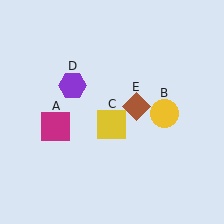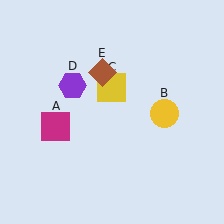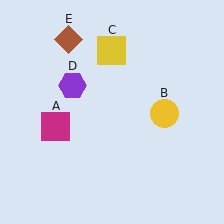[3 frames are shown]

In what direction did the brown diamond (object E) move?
The brown diamond (object E) moved up and to the left.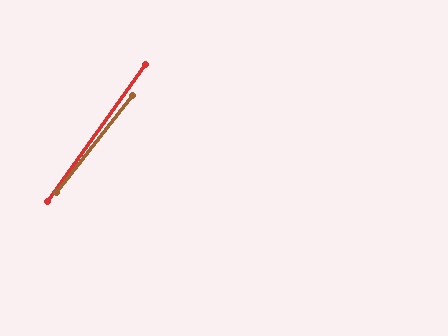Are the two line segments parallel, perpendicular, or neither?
Parallel — their directions differ by only 2.0°.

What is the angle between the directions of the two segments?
Approximately 2 degrees.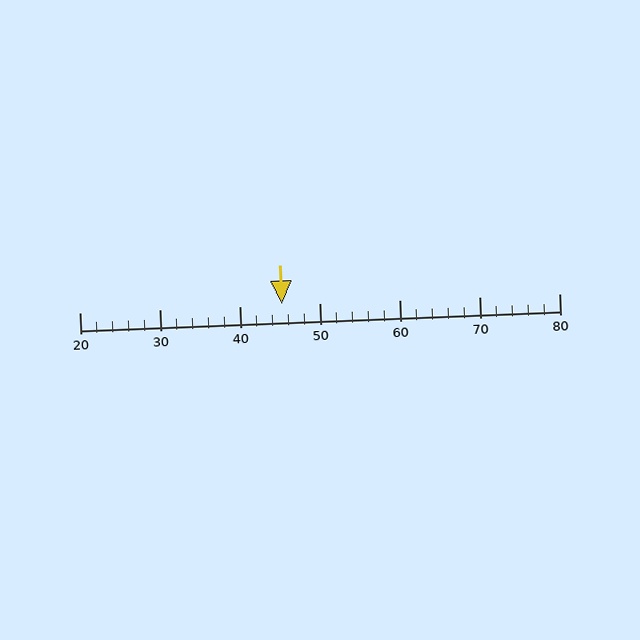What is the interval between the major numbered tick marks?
The major tick marks are spaced 10 units apart.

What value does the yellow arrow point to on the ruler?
The yellow arrow points to approximately 45.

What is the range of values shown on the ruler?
The ruler shows values from 20 to 80.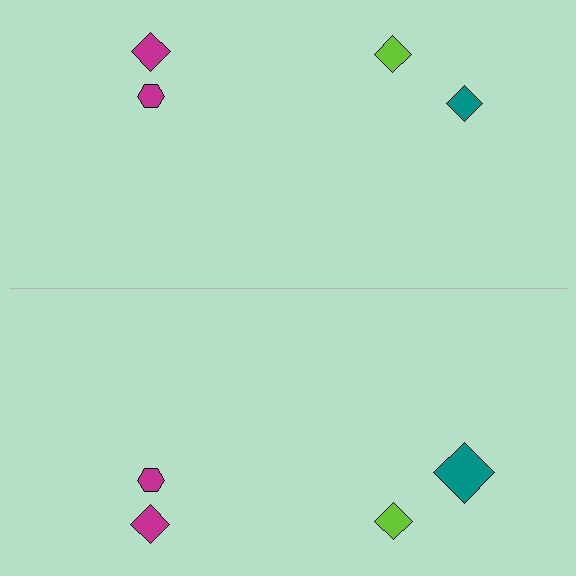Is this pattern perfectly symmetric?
No, the pattern is not perfectly symmetric. The teal diamond on the bottom side has a different size than its mirror counterpart.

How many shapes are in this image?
There are 8 shapes in this image.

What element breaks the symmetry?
The teal diamond on the bottom side has a different size than its mirror counterpart.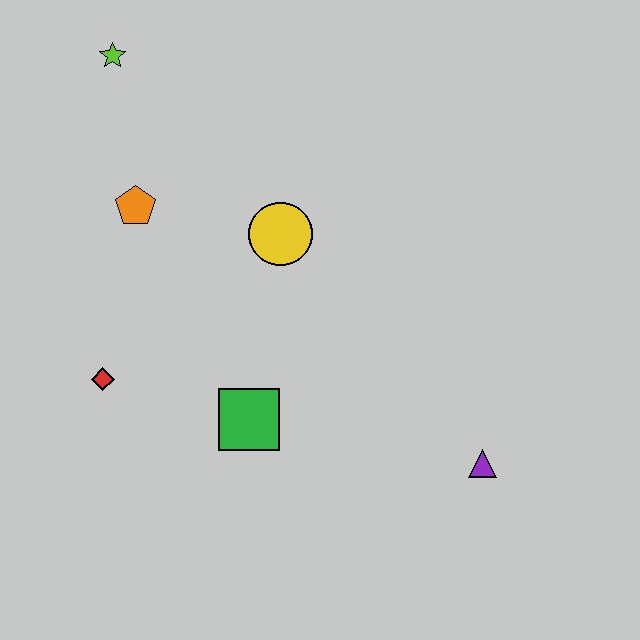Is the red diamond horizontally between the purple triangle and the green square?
No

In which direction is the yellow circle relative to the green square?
The yellow circle is above the green square.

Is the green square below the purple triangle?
No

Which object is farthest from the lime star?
The purple triangle is farthest from the lime star.